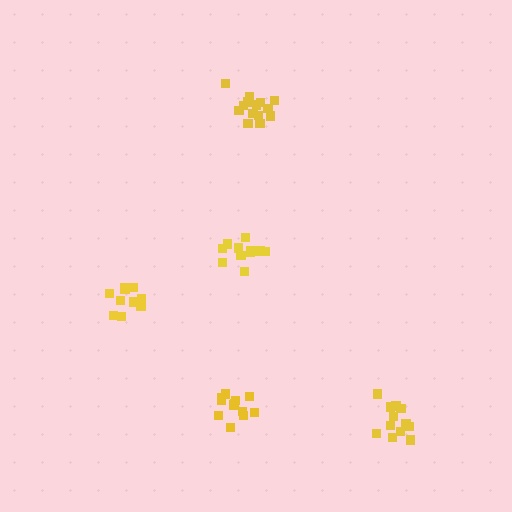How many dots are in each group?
Group 1: 12 dots, Group 2: 12 dots, Group 3: 13 dots, Group 4: 10 dots, Group 5: 14 dots (61 total).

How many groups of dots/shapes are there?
There are 5 groups.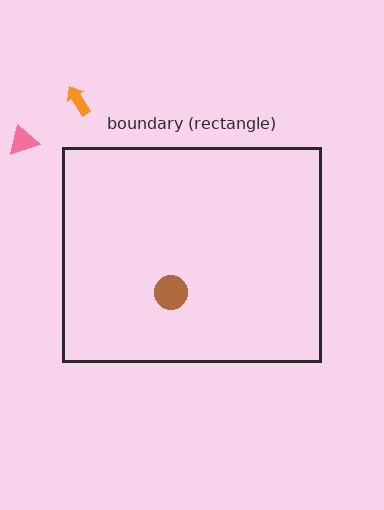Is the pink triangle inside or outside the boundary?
Outside.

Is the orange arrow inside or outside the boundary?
Outside.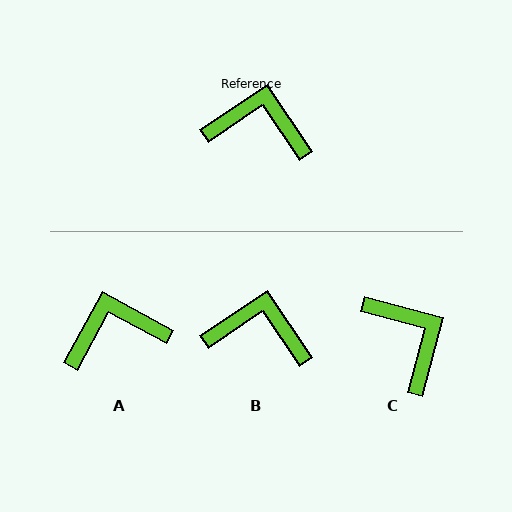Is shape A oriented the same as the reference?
No, it is off by about 28 degrees.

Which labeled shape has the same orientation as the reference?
B.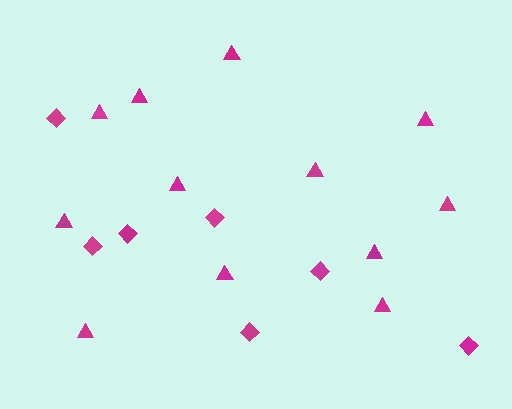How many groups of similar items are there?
There are 2 groups: one group of triangles (12) and one group of diamonds (7).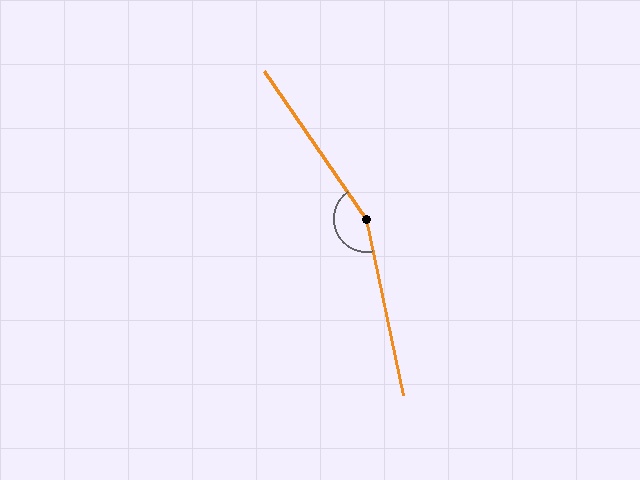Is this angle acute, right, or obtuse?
It is obtuse.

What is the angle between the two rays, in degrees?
Approximately 157 degrees.